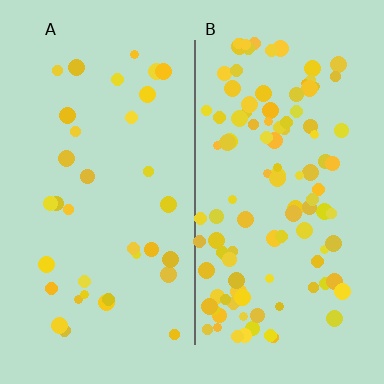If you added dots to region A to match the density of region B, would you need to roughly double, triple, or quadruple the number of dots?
Approximately triple.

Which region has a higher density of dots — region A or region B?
B (the right).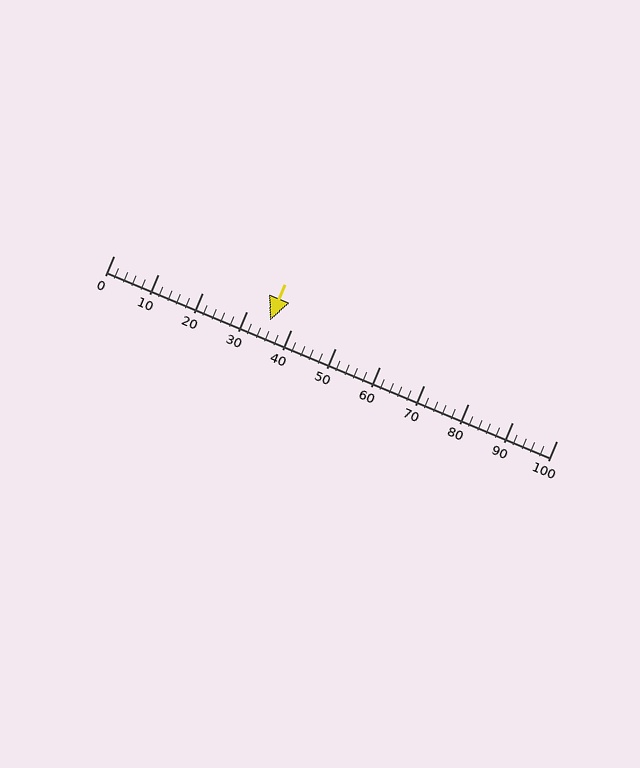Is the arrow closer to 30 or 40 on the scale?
The arrow is closer to 40.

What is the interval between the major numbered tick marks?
The major tick marks are spaced 10 units apart.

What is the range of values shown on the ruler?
The ruler shows values from 0 to 100.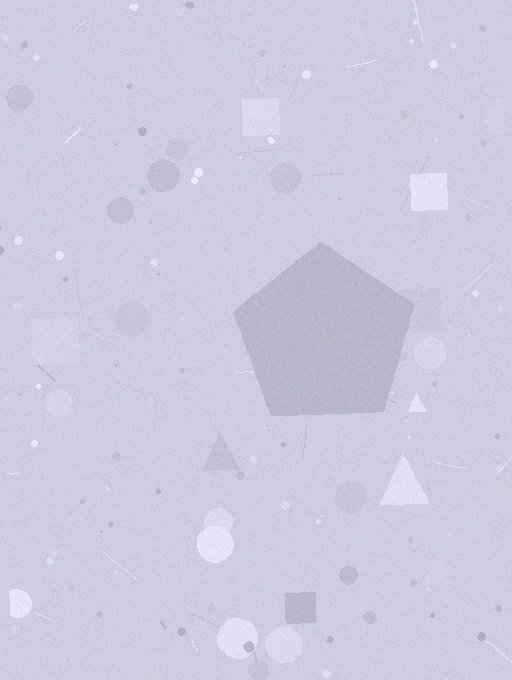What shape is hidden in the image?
A pentagon is hidden in the image.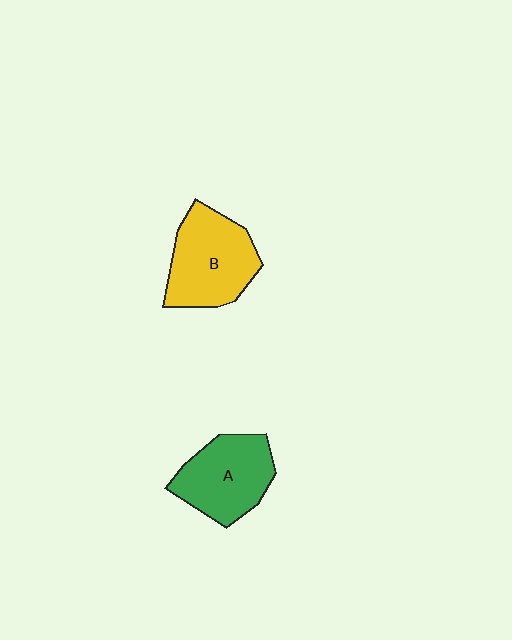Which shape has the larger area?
Shape B (yellow).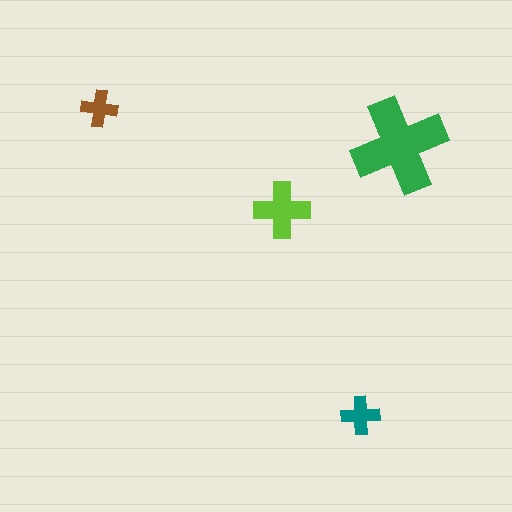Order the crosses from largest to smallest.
the green one, the lime one, the teal one, the brown one.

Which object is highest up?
The brown cross is topmost.